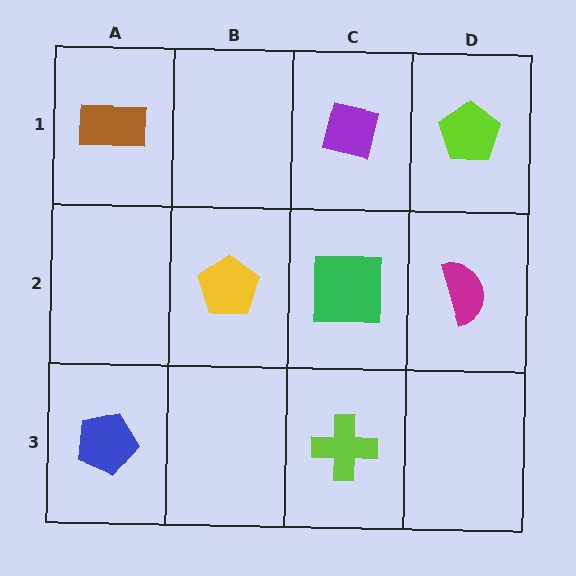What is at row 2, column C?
A green square.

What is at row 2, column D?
A magenta semicircle.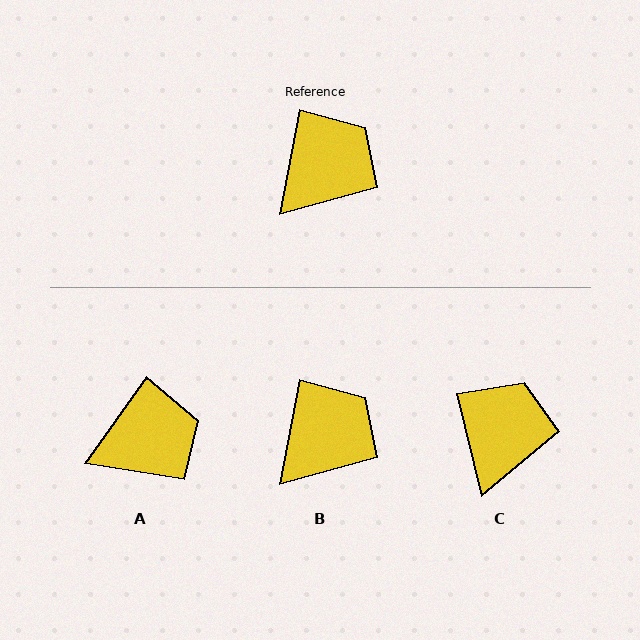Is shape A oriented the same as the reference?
No, it is off by about 25 degrees.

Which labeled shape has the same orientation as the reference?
B.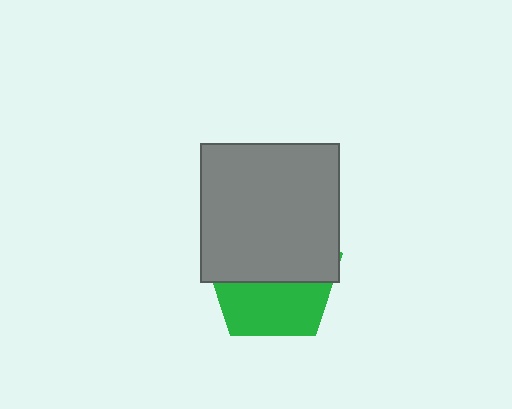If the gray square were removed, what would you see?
You would see the complete green pentagon.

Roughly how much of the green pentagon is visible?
A small part of it is visible (roughly 42%).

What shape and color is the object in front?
The object in front is a gray square.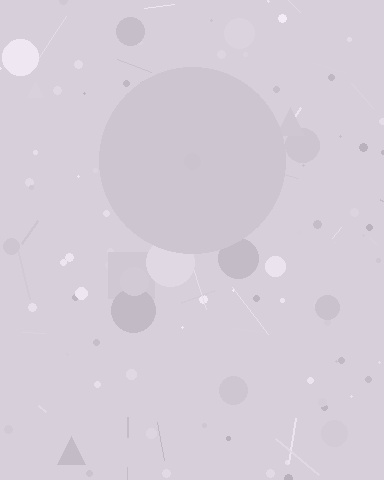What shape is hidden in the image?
A circle is hidden in the image.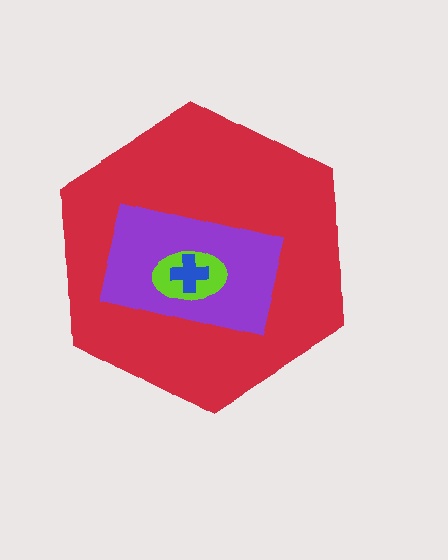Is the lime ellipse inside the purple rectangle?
Yes.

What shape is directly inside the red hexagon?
The purple rectangle.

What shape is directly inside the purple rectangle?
The lime ellipse.